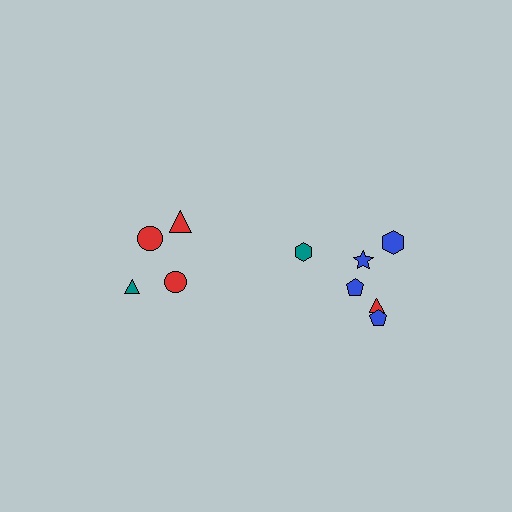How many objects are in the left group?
There are 4 objects.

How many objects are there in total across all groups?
There are 10 objects.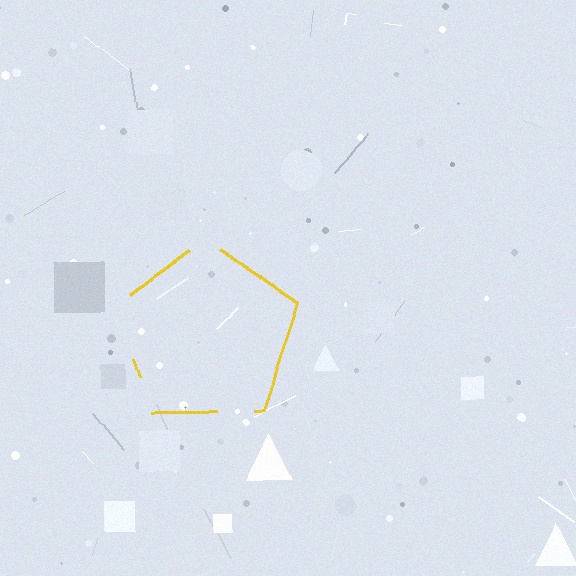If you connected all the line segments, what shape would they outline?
They would outline a pentagon.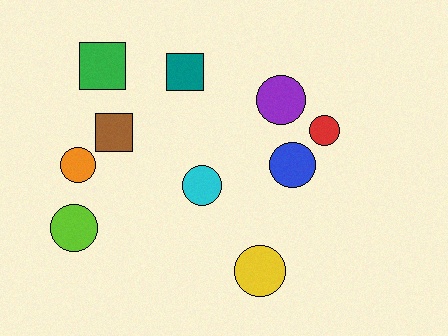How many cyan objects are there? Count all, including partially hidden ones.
There is 1 cyan object.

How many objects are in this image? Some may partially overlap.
There are 10 objects.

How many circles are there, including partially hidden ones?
There are 7 circles.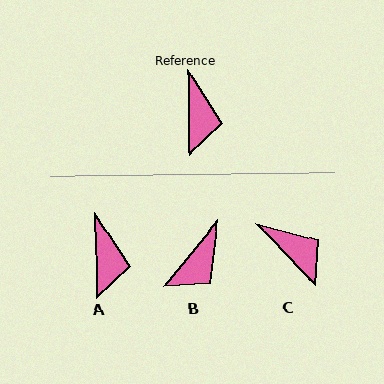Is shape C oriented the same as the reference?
No, it is off by about 43 degrees.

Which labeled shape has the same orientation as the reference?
A.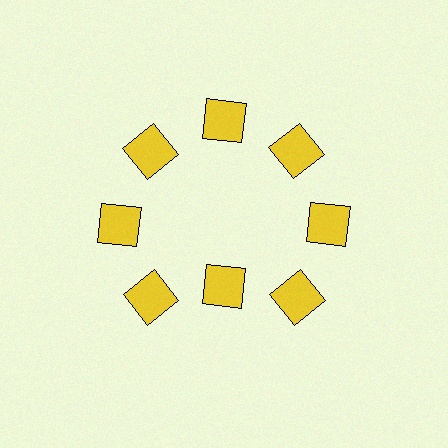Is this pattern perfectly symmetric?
No. The 8 yellow squares are arranged in a ring, but one element near the 6 o'clock position is pulled inward toward the center, breaking the 8-fold rotational symmetry.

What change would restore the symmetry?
The symmetry would be restored by moving it outward, back onto the ring so that all 8 squares sit at equal angles and equal distance from the center.